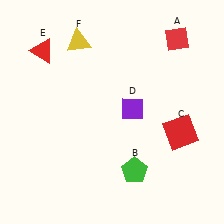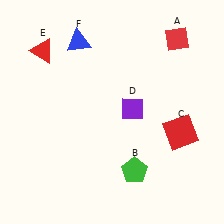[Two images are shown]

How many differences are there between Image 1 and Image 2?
There is 1 difference between the two images.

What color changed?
The triangle (F) changed from yellow in Image 1 to blue in Image 2.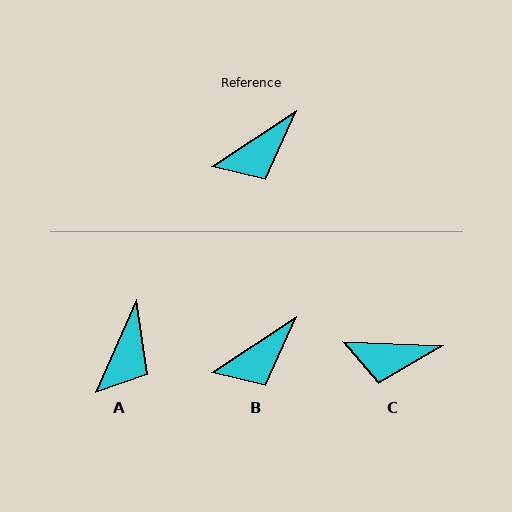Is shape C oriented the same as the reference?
No, it is off by about 36 degrees.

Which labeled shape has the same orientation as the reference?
B.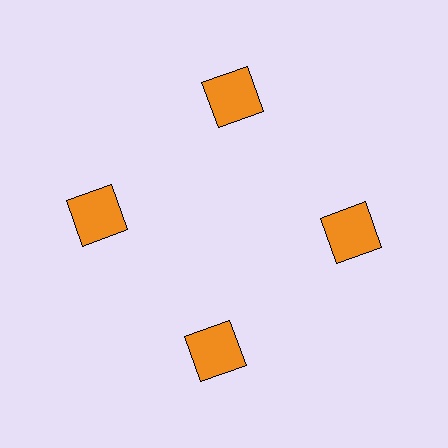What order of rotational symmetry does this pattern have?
This pattern has 4-fold rotational symmetry.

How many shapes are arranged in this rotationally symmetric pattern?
There are 4 shapes, arranged in 4 groups of 1.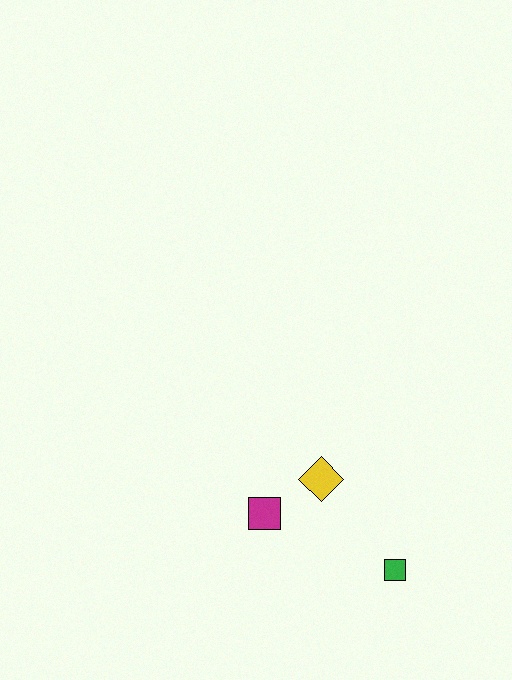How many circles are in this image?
There are no circles.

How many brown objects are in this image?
There are no brown objects.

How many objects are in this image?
There are 3 objects.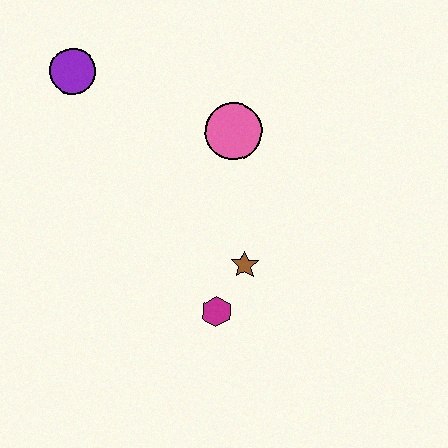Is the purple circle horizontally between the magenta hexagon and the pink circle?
No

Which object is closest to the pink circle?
The brown star is closest to the pink circle.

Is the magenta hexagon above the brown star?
No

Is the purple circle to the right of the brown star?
No